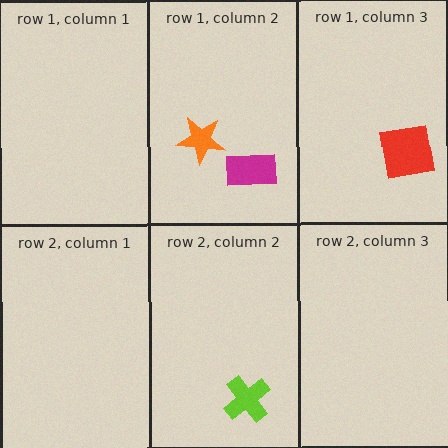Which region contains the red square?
The row 1, column 3 region.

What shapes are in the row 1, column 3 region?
The red square.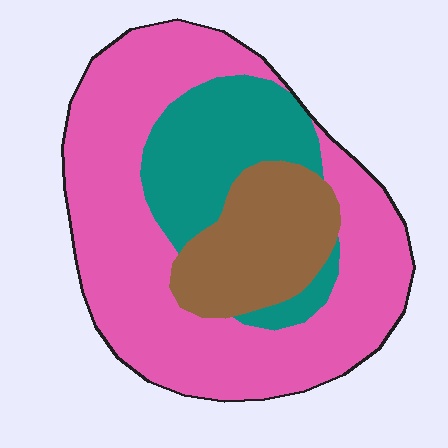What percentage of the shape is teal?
Teal covers around 20% of the shape.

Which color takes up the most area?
Pink, at roughly 60%.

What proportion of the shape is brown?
Brown covers 19% of the shape.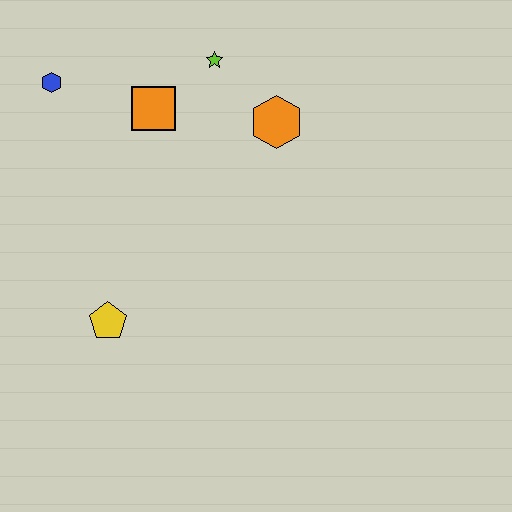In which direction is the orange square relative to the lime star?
The orange square is to the left of the lime star.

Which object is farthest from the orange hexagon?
The yellow pentagon is farthest from the orange hexagon.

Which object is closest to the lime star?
The orange square is closest to the lime star.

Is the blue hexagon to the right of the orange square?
No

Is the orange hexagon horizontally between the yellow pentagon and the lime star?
No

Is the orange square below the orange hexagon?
No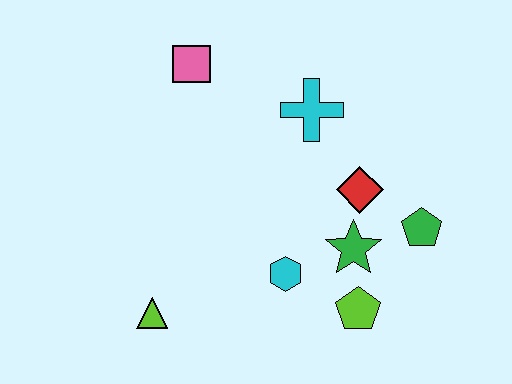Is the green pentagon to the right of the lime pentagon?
Yes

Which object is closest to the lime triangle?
The cyan hexagon is closest to the lime triangle.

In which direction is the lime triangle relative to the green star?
The lime triangle is to the left of the green star.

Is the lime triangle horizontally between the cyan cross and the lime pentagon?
No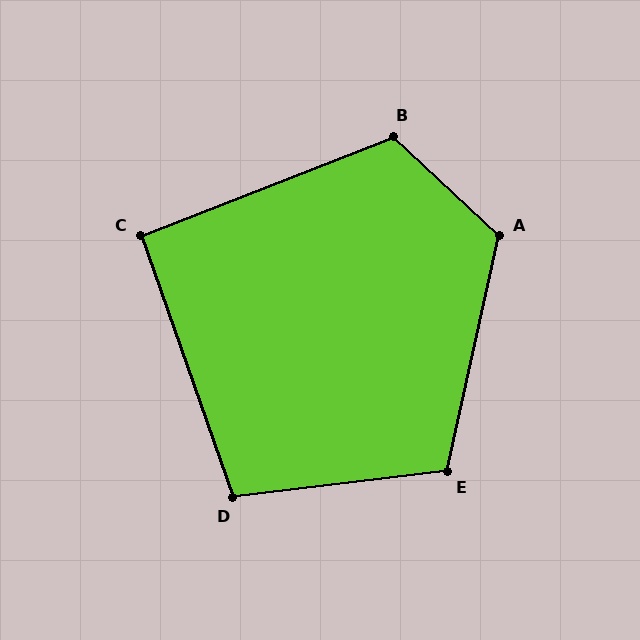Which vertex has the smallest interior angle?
C, at approximately 92 degrees.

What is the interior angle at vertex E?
Approximately 109 degrees (obtuse).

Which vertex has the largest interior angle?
A, at approximately 121 degrees.